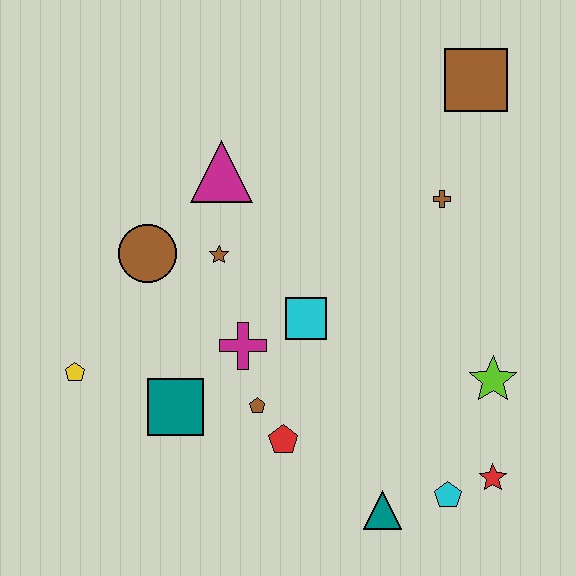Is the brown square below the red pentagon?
No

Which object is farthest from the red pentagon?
The brown square is farthest from the red pentagon.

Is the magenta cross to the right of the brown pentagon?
No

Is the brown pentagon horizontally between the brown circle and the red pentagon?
Yes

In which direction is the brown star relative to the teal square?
The brown star is above the teal square.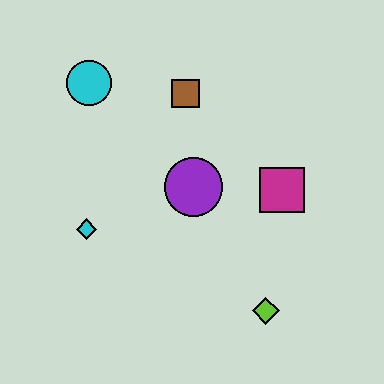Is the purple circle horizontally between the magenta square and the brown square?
Yes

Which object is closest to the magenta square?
The purple circle is closest to the magenta square.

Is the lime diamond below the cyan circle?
Yes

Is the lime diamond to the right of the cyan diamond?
Yes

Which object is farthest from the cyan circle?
The lime diamond is farthest from the cyan circle.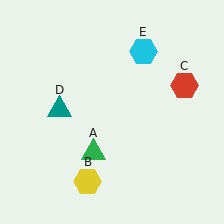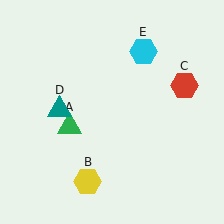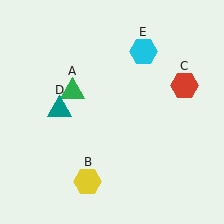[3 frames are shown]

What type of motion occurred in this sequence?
The green triangle (object A) rotated clockwise around the center of the scene.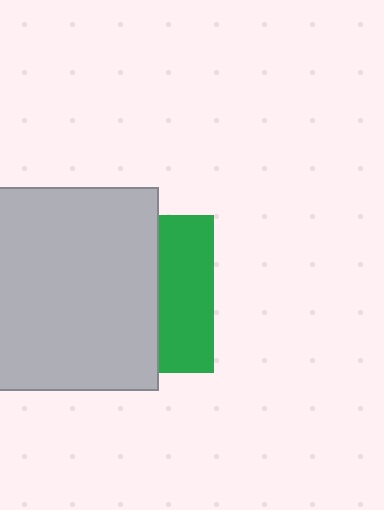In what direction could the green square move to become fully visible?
The green square could move right. That would shift it out from behind the light gray square entirely.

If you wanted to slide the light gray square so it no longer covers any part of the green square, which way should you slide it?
Slide it left — that is the most direct way to separate the two shapes.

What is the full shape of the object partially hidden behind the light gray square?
The partially hidden object is a green square.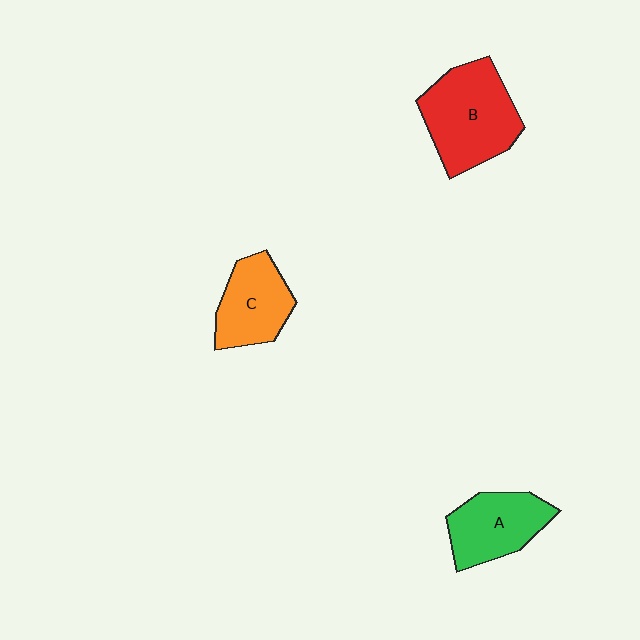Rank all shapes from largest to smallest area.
From largest to smallest: B (red), A (green), C (orange).